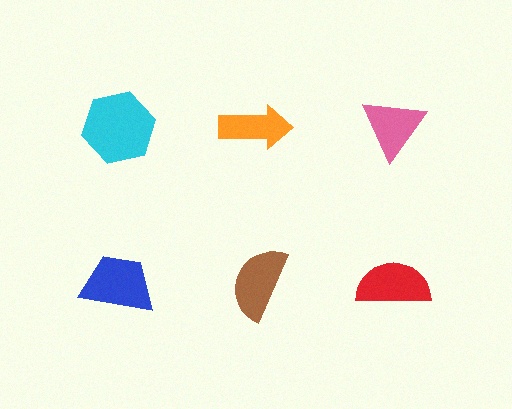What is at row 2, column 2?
A brown semicircle.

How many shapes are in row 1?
3 shapes.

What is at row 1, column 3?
A pink triangle.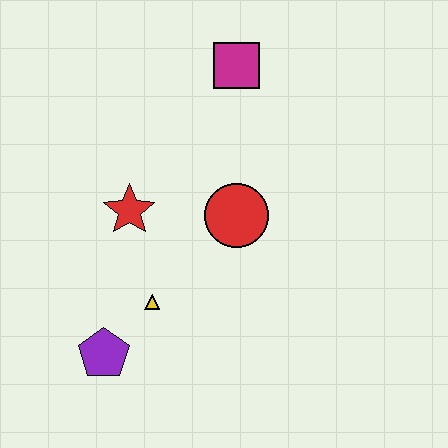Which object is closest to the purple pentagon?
The yellow triangle is closest to the purple pentagon.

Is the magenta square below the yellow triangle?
No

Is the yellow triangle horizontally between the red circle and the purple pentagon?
Yes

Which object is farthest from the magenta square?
The purple pentagon is farthest from the magenta square.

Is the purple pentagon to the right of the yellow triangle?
No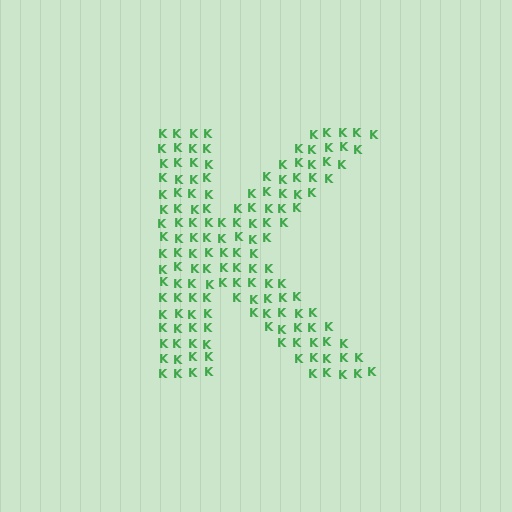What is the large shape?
The large shape is the letter K.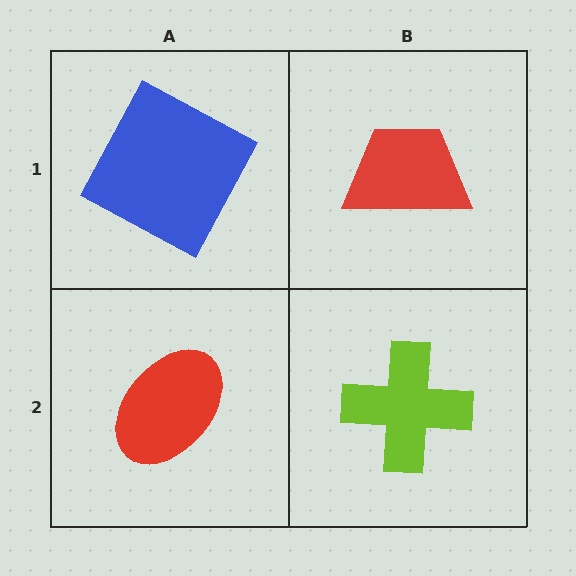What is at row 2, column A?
A red ellipse.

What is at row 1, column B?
A red trapezoid.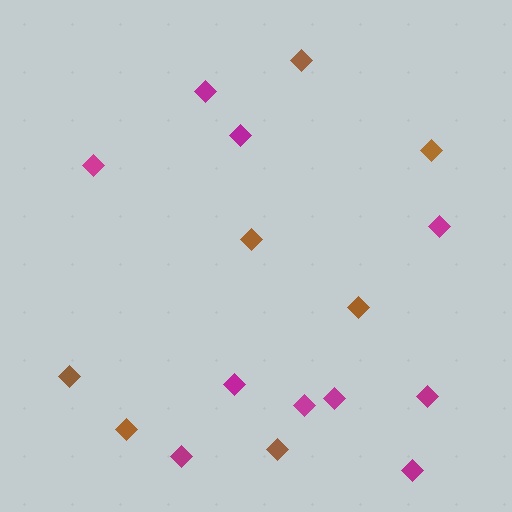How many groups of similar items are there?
There are 2 groups: one group of magenta diamonds (10) and one group of brown diamonds (7).